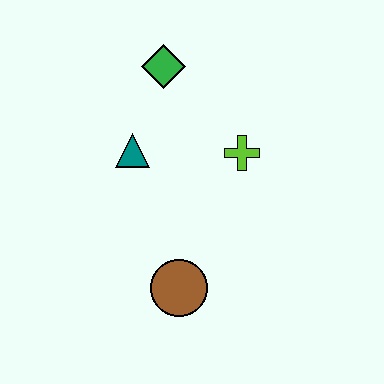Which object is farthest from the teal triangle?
The brown circle is farthest from the teal triangle.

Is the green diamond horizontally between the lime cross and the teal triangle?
Yes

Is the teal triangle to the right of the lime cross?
No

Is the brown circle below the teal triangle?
Yes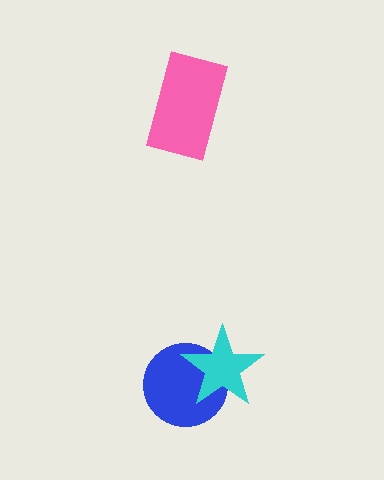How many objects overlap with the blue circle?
1 object overlaps with the blue circle.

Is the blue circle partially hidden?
Yes, it is partially covered by another shape.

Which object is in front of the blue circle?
The cyan star is in front of the blue circle.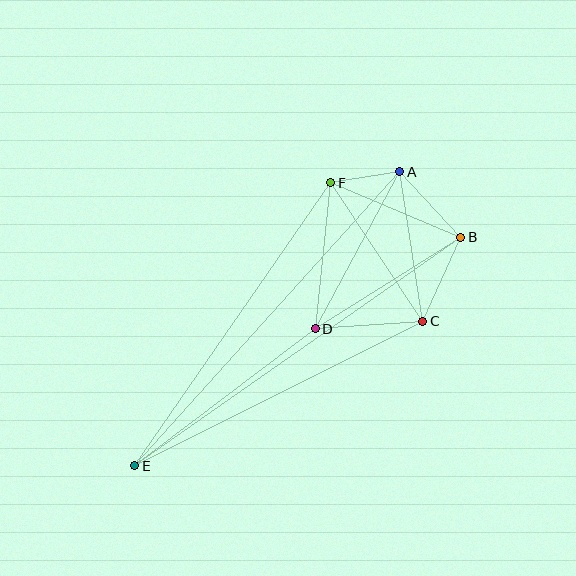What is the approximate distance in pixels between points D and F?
The distance between D and F is approximately 147 pixels.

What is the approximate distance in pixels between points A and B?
The distance between A and B is approximately 89 pixels.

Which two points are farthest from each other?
Points B and E are farthest from each other.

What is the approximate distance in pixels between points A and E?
The distance between A and E is approximately 396 pixels.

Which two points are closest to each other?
Points A and F are closest to each other.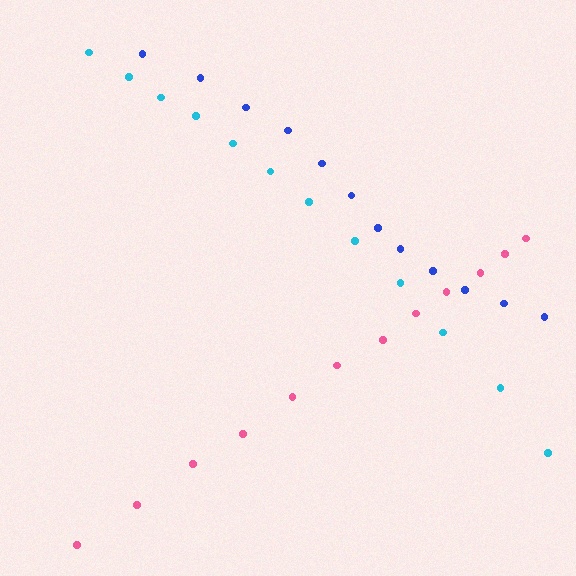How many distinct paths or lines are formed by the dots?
There are 3 distinct paths.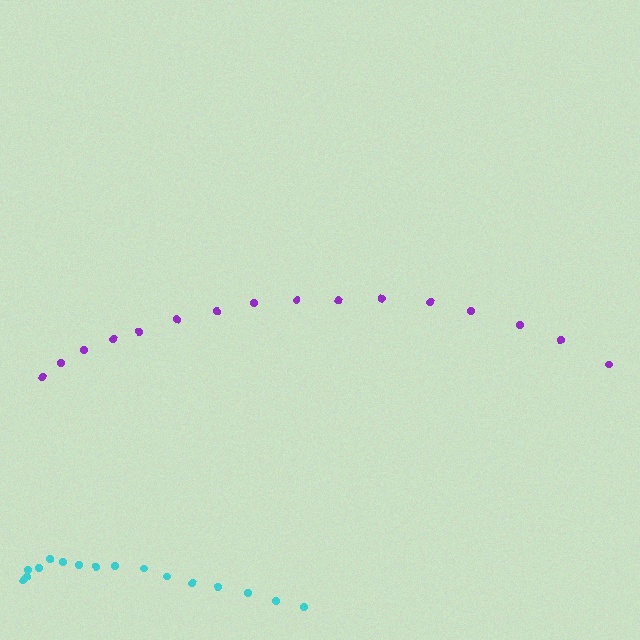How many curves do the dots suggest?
There are 2 distinct paths.